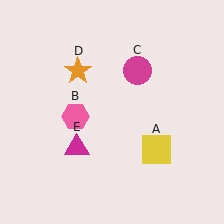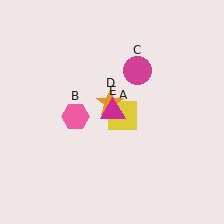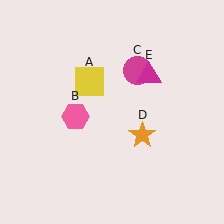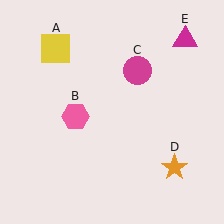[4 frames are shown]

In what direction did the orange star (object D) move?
The orange star (object D) moved down and to the right.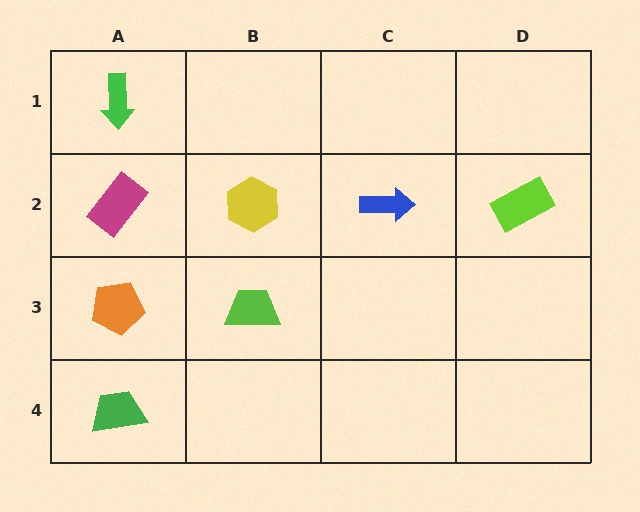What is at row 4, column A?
A green trapezoid.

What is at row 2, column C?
A blue arrow.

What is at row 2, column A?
A magenta rectangle.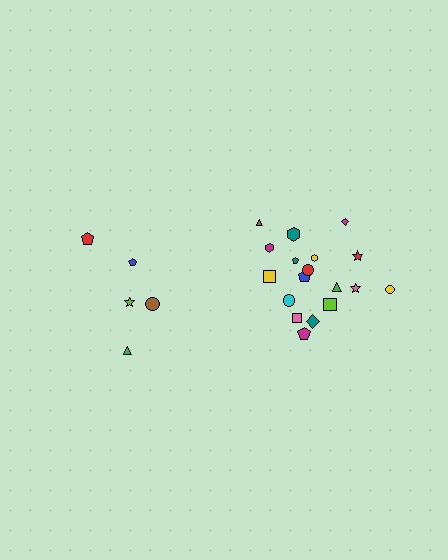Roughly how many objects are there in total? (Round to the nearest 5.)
Roughly 25 objects in total.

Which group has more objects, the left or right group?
The right group.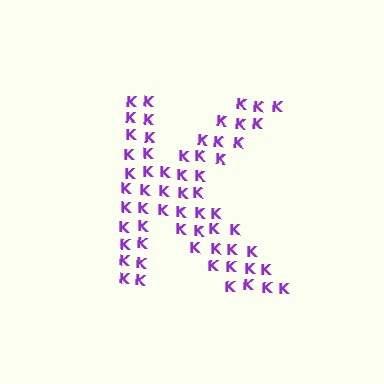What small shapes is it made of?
It is made of small letter K's.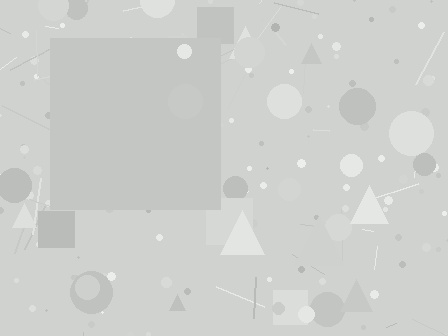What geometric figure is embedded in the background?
A square is embedded in the background.